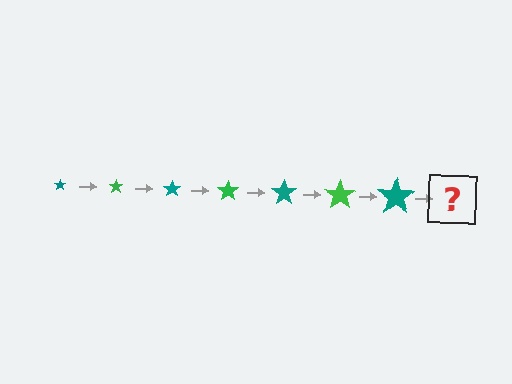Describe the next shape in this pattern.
It should be a green star, larger than the previous one.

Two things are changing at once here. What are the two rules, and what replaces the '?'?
The two rules are that the star grows larger each step and the color cycles through teal and green. The '?' should be a green star, larger than the previous one.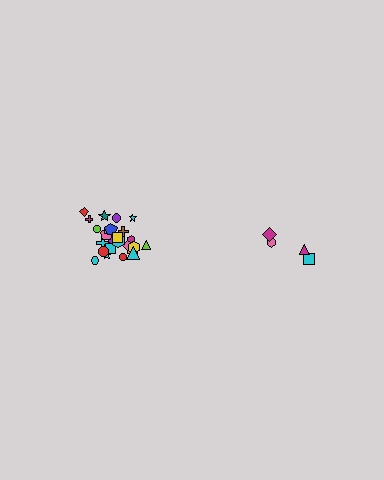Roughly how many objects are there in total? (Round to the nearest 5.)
Roughly 30 objects in total.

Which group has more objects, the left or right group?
The left group.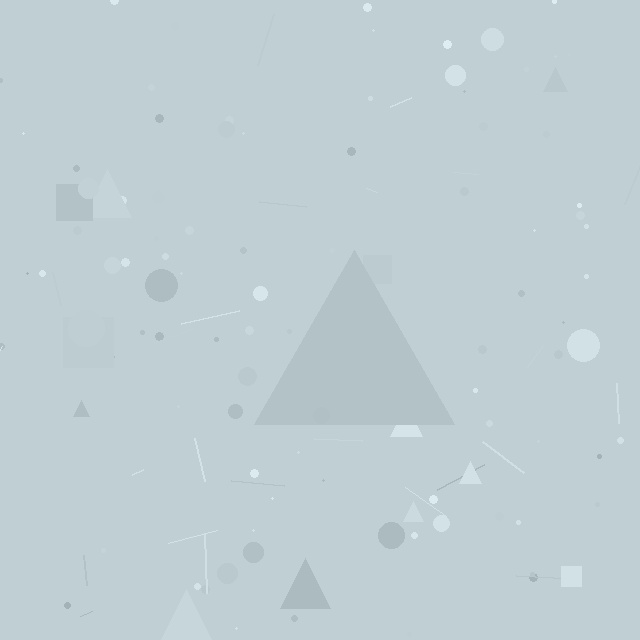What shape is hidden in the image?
A triangle is hidden in the image.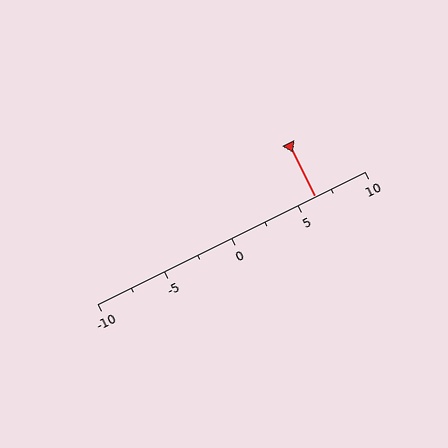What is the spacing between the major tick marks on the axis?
The major ticks are spaced 5 apart.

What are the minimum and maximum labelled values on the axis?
The axis runs from -10 to 10.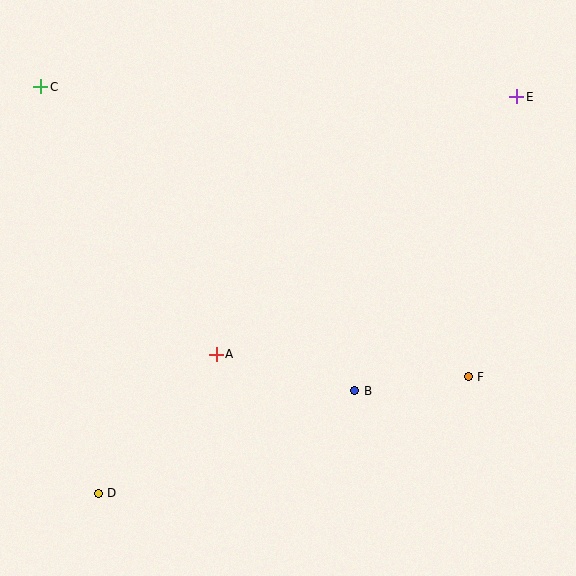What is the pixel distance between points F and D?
The distance between F and D is 388 pixels.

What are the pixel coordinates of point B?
Point B is at (355, 391).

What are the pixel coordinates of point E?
Point E is at (517, 97).